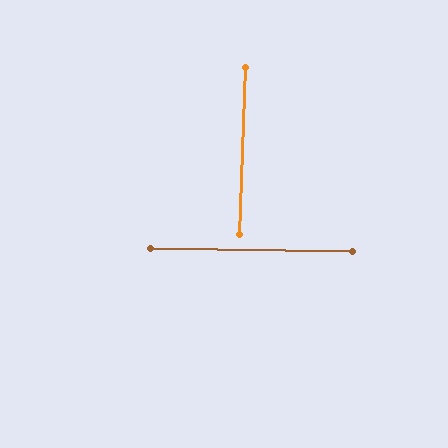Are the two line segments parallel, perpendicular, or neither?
Perpendicular — they meet at approximately 89°.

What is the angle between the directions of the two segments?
Approximately 89 degrees.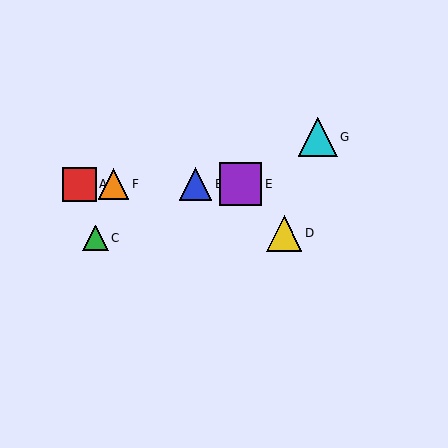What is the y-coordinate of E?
Object E is at y≈184.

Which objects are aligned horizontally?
Objects A, B, E, F are aligned horizontally.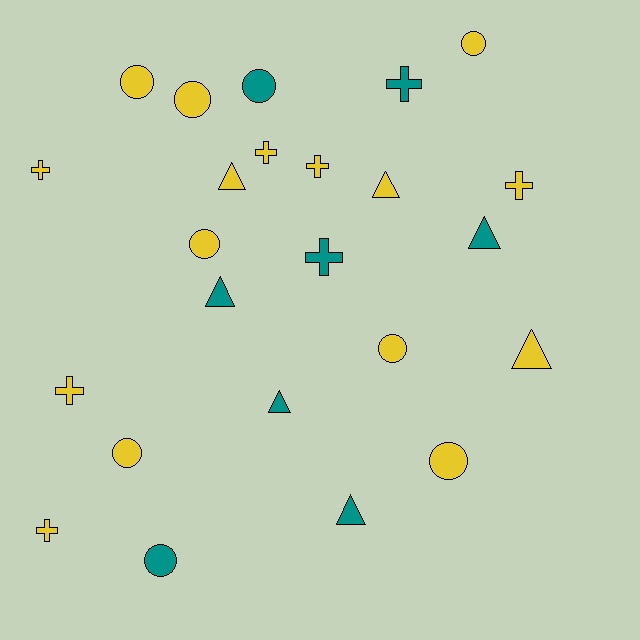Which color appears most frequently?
Yellow, with 16 objects.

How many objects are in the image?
There are 24 objects.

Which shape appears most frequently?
Circle, with 9 objects.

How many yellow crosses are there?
There are 6 yellow crosses.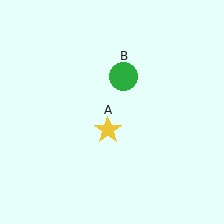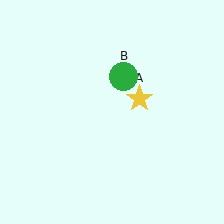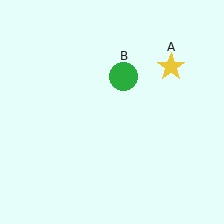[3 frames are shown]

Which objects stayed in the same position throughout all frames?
Green circle (object B) remained stationary.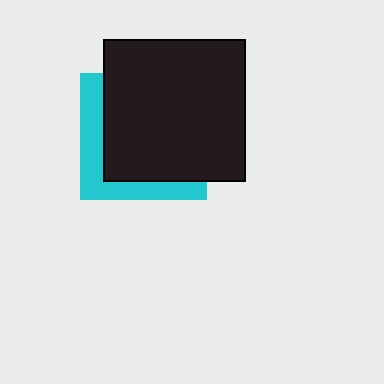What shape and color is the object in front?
The object in front is a black square.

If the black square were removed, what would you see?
You would see the complete cyan square.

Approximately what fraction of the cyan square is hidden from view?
Roughly 70% of the cyan square is hidden behind the black square.